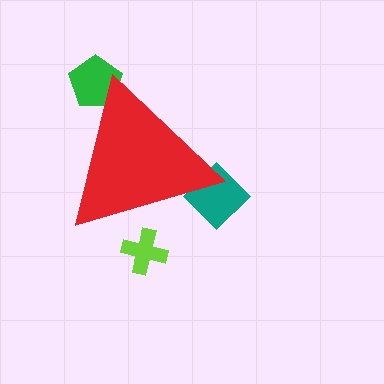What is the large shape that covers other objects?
A red triangle.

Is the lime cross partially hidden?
Yes, the lime cross is partially hidden behind the red triangle.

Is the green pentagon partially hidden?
Yes, the green pentagon is partially hidden behind the red triangle.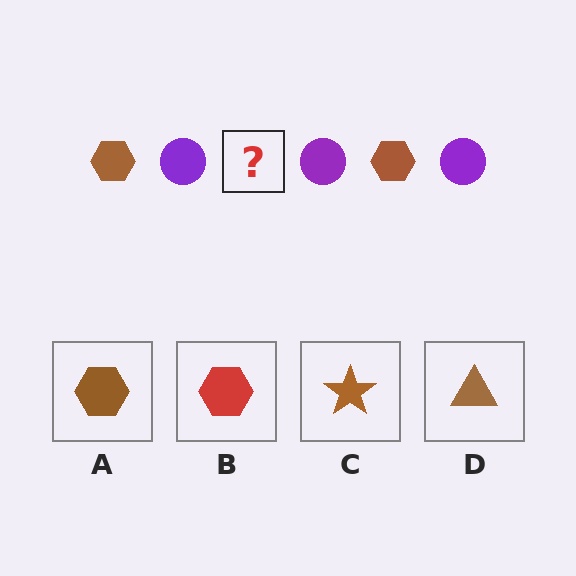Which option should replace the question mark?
Option A.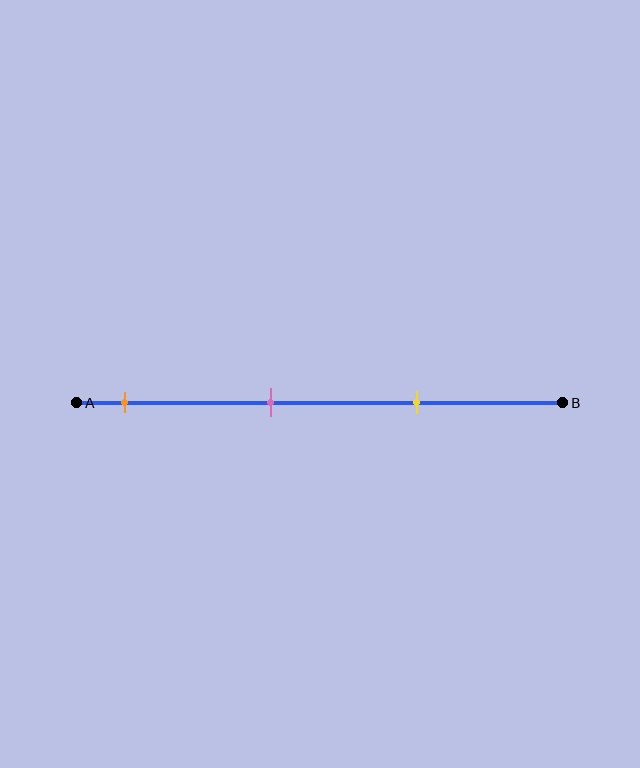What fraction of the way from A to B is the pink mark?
The pink mark is approximately 40% (0.4) of the way from A to B.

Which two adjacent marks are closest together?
The pink and yellow marks are the closest adjacent pair.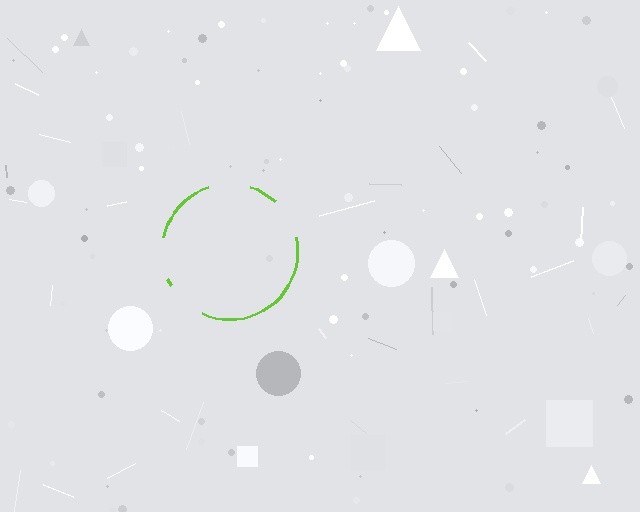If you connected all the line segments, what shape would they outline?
They would outline a circle.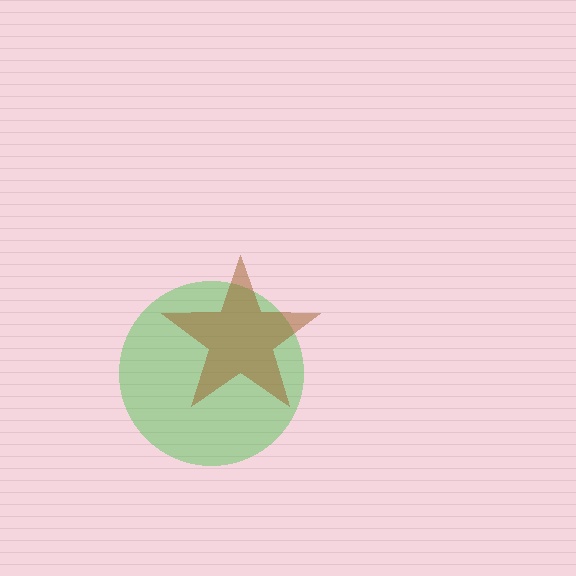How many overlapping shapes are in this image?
There are 2 overlapping shapes in the image.